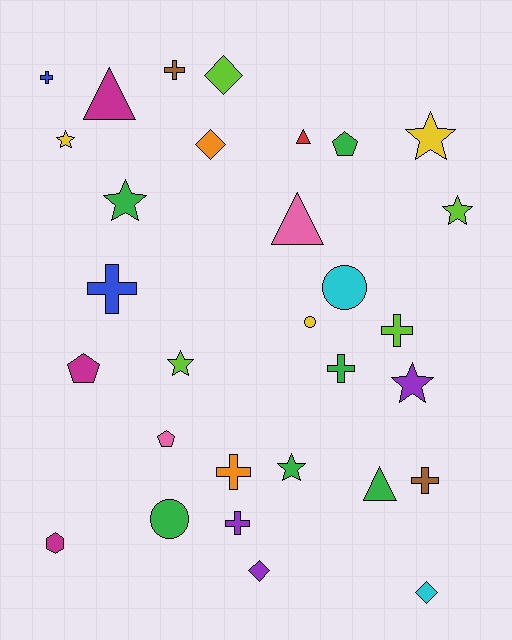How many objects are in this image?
There are 30 objects.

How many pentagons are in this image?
There are 3 pentagons.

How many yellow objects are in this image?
There are 3 yellow objects.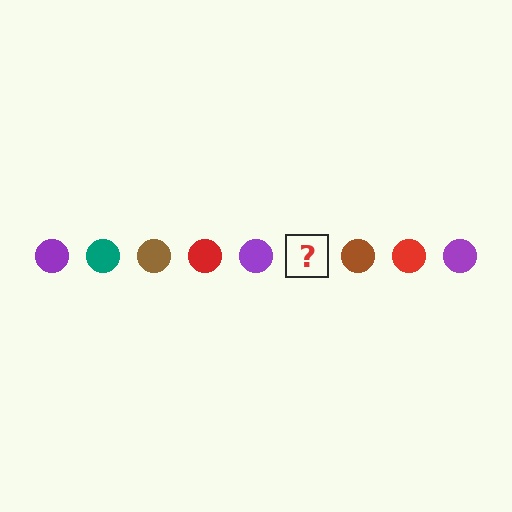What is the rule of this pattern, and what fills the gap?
The rule is that the pattern cycles through purple, teal, brown, red circles. The gap should be filled with a teal circle.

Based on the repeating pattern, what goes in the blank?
The blank should be a teal circle.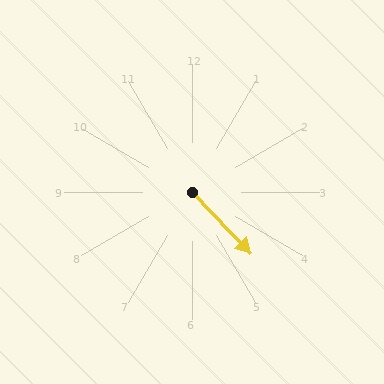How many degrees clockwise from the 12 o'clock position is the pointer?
Approximately 136 degrees.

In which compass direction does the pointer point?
Southeast.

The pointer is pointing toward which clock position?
Roughly 5 o'clock.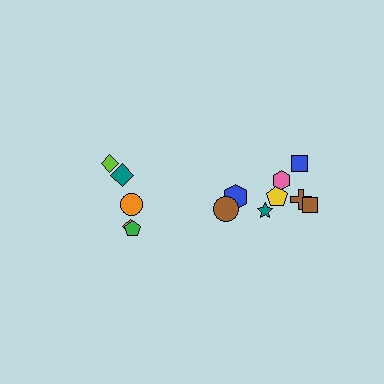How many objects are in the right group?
There are 8 objects.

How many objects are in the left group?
There are 5 objects.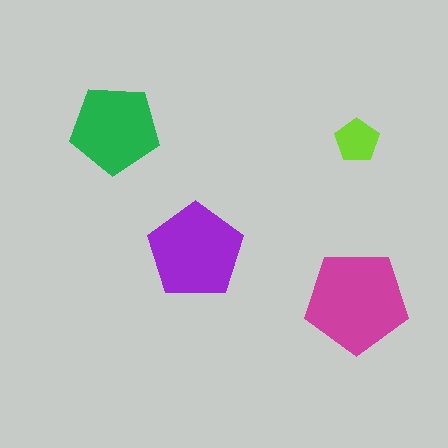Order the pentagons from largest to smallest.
the magenta one, the purple one, the green one, the lime one.